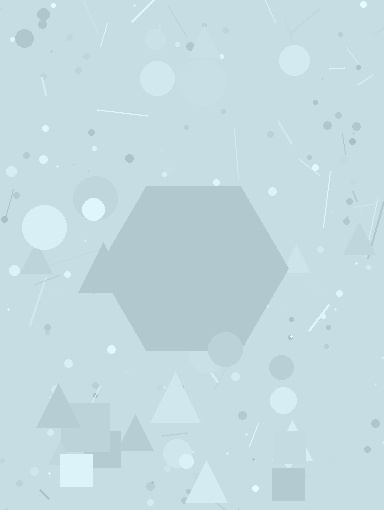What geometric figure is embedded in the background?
A hexagon is embedded in the background.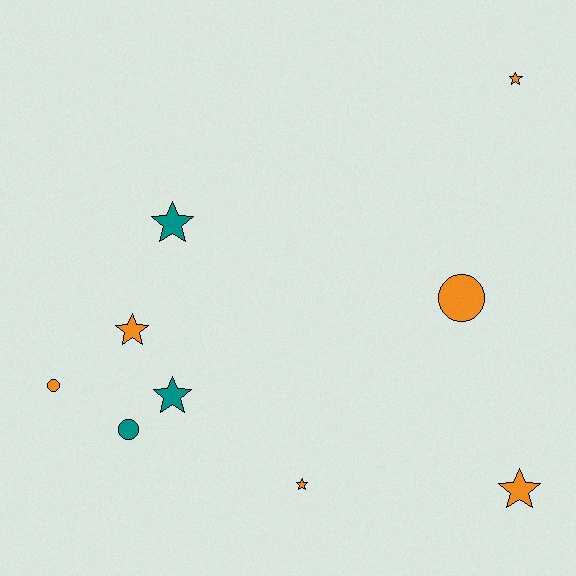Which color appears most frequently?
Orange, with 6 objects.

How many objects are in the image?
There are 9 objects.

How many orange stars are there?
There are 4 orange stars.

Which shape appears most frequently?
Star, with 6 objects.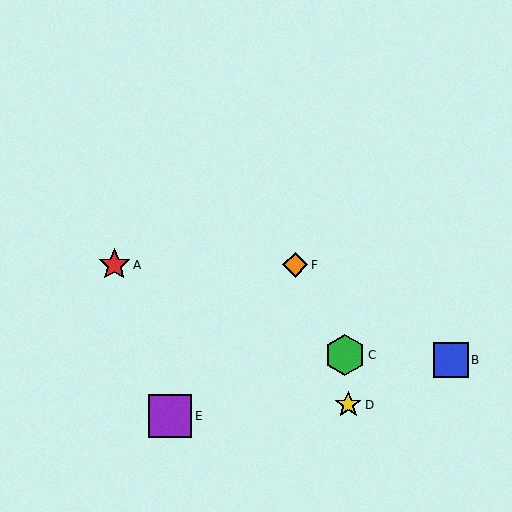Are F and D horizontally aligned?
No, F is at y≈265 and D is at y≈405.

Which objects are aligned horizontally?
Objects A, F are aligned horizontally.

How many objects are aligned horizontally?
2 objects (A, F) are aligned horizontally.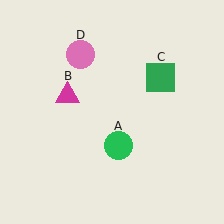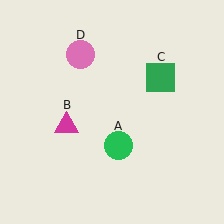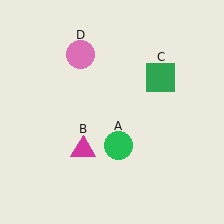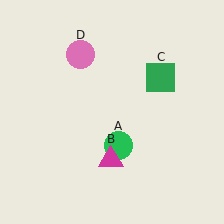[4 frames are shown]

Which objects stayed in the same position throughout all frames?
Green circle (object A) and green square (object C) and pink circle (object D) remained stationary.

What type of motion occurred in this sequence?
The magenta triangle (object B) rotated counterclockwise around the center of the scene.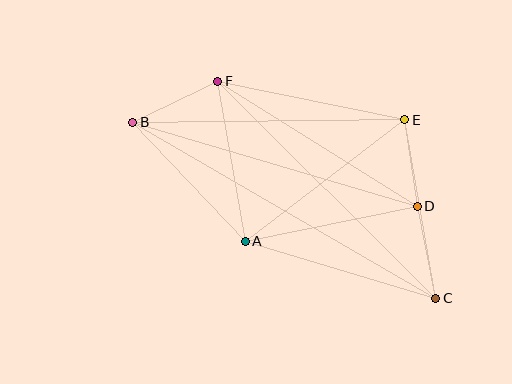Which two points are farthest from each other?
Points B and C are farthest from each other.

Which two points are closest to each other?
Points D and E are closest to each other.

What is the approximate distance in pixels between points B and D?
The distance between B and D is approximately 297 pixels.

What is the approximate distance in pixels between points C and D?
The distance between C and D is approximately 94 pixels.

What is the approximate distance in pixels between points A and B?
The distance between A and B is approximately 164 pixels.